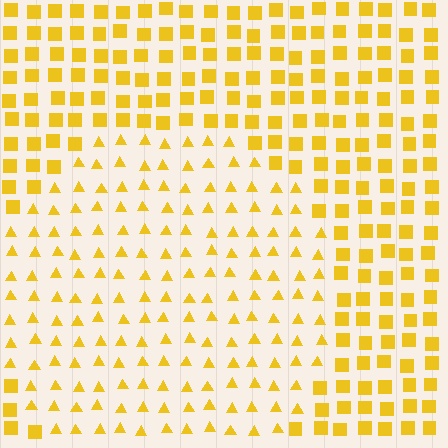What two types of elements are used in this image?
The image uses triangles inside the circle region and squares outside it.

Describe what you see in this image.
The image is filled with small yellow elements arranged in a uniform grid. A circle-shaped region contains triangles, while the surrounding area contains squares. The boundary is defined purely by the change in element shape.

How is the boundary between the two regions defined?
The boundary is defined by a change in element shape: triangles inside vs. squares outside. All elements share the same color and spacing.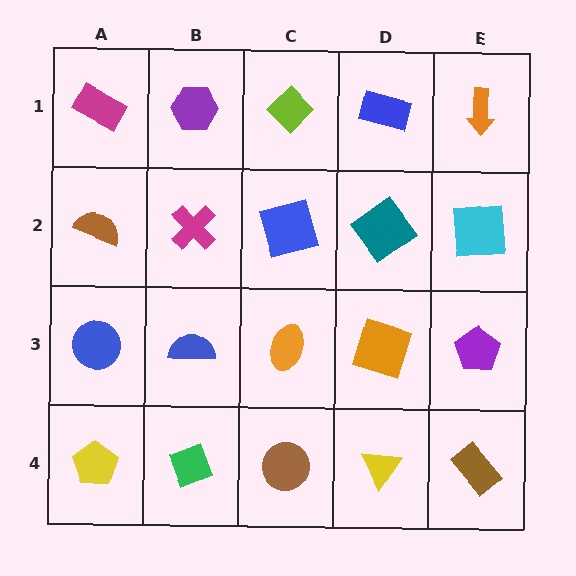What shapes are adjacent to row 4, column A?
A blue circle (row 3, column A), a green diamond (row 4, column B).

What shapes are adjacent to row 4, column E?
A purple pentagon (row 3, column E), a yellow triangle (row 4, column D).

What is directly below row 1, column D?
A teal diamond.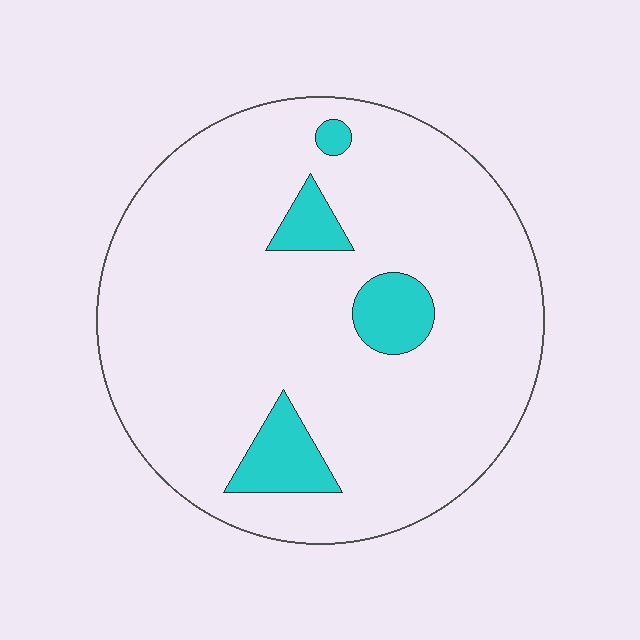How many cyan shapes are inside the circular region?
4.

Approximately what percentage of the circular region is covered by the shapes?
Approximately 10%.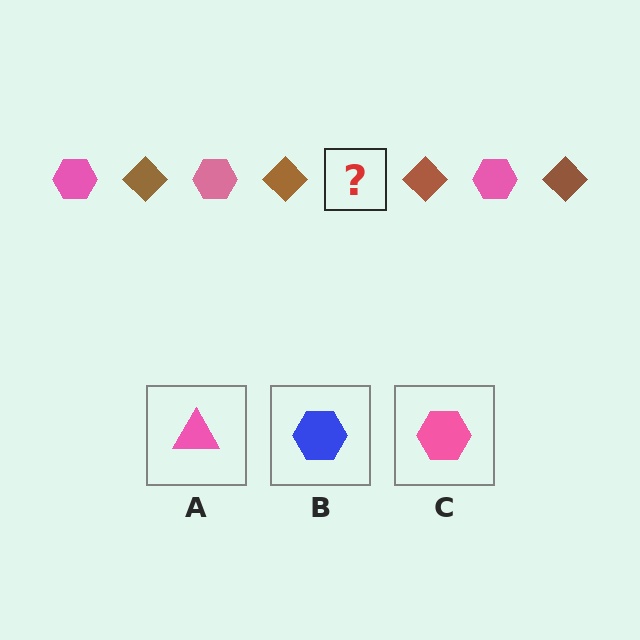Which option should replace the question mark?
Option C.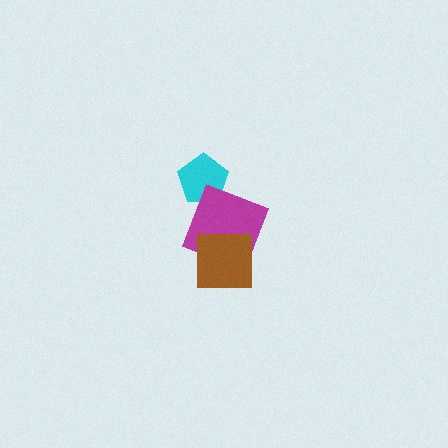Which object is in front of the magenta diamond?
The brown square is in front of the magenta diamond.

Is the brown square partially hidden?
No, no other shape covers it.